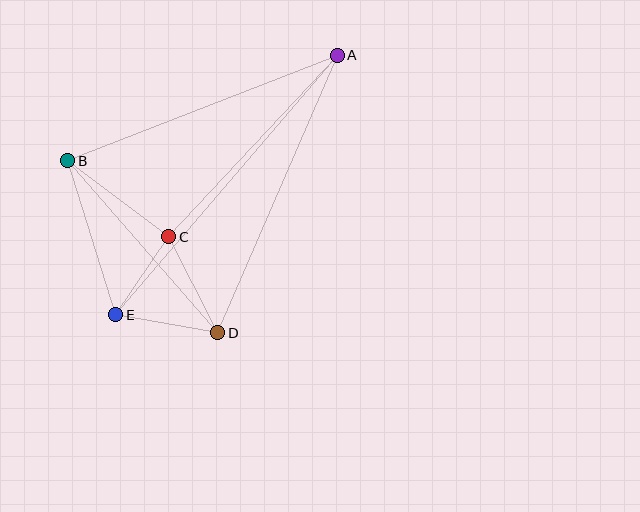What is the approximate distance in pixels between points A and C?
The distance between A and C is approximately 248 pixels.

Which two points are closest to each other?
Points C and E are closest to each other.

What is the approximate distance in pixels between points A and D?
The distance between A and D is approximately 302 pixels.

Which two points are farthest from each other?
Points A and E are farthest from each other.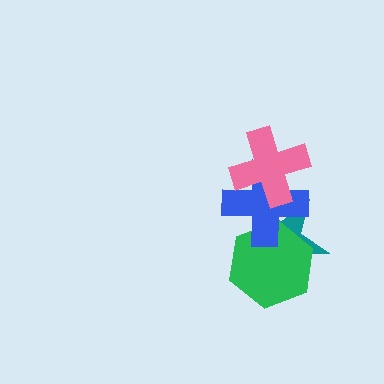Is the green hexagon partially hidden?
Yes, it is partially covered by another shape.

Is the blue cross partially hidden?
Yes, it is partially covered by another shape.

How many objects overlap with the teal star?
3 objects overlap with the teal star.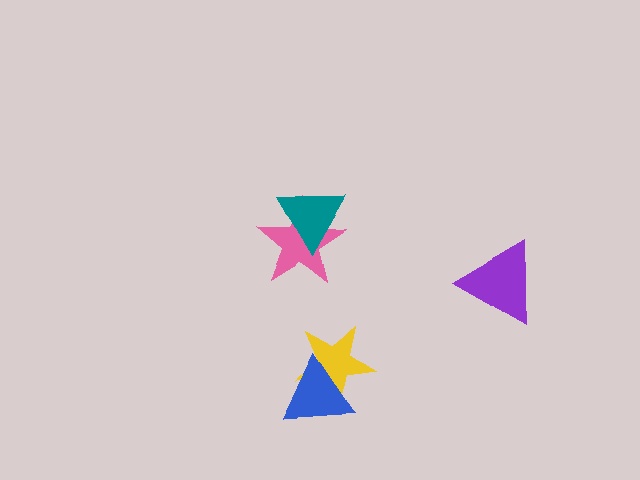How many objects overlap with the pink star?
1 object overlaps with the pink star.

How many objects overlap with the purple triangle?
0 objects overlap with the purple triangle.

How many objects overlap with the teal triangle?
1 object overlaps with the teal triangle.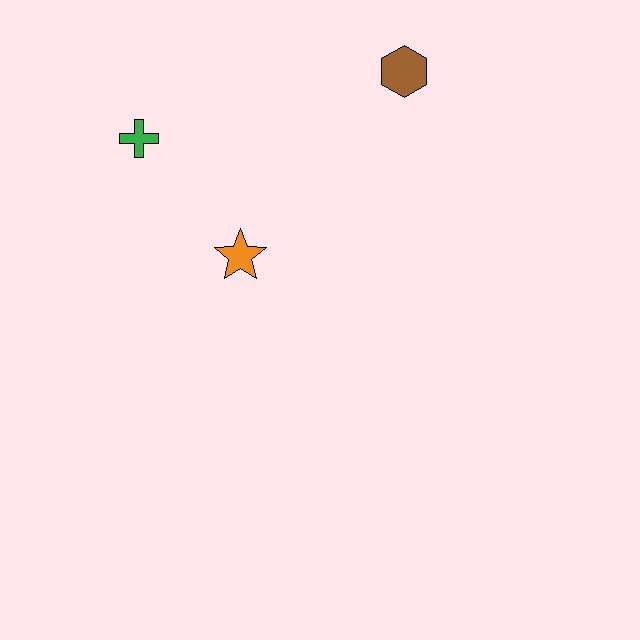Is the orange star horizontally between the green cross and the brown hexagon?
Yes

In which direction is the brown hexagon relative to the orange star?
The brown hexagon is above the orange star.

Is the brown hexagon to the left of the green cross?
No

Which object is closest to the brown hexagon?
The orange star is closest to the brown hexagon.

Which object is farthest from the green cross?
The brown hexagon is farthest from the green cross.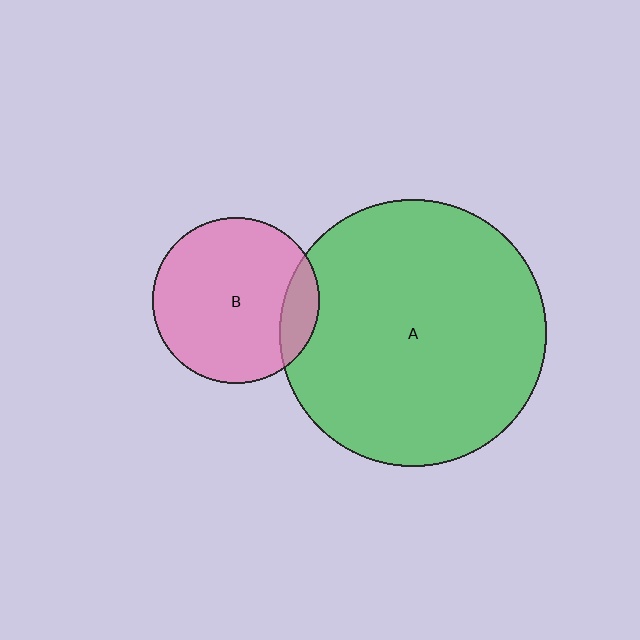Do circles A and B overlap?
Yes.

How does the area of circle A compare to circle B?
Approximately 2.6 times.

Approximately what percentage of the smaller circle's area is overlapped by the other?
Approximately 15%.